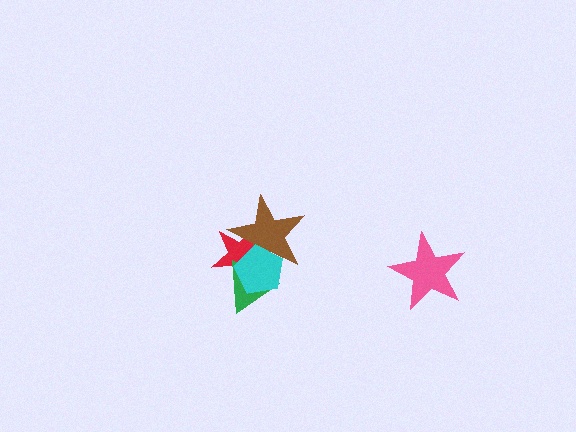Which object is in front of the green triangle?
The cyan pentagon is in front of the green triangle.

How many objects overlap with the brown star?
3 objects overlap with the brown star.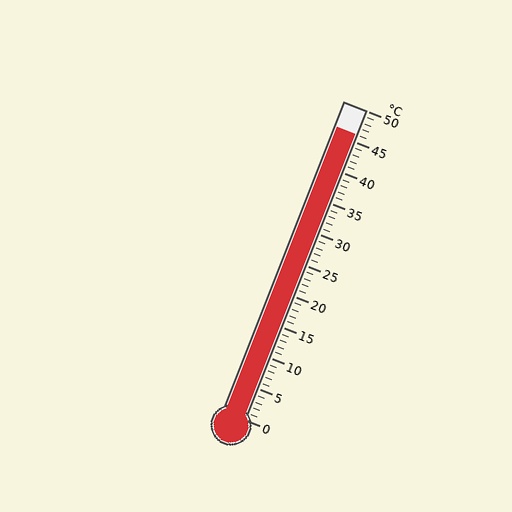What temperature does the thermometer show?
The thermometer shows approximately 46°C.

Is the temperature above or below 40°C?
The temperature is above 40°C.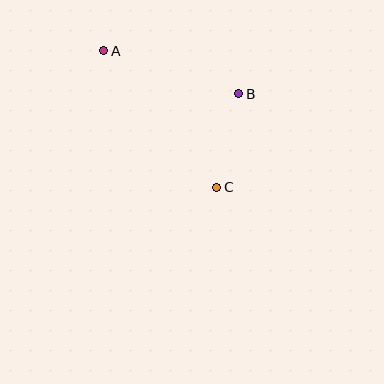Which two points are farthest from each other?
Points A and C are farthest from each other.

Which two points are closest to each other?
Points B and C are closest to each other.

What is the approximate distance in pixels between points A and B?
The distance between A and B is approximately 142 pixels.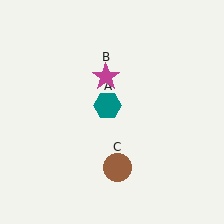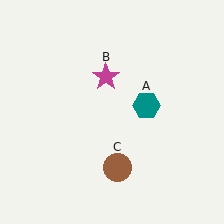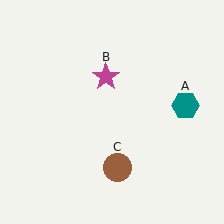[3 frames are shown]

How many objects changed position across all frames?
1 object changed position: teal hexagon (object A).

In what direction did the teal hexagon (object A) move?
The teal hexagon (object A) moved right.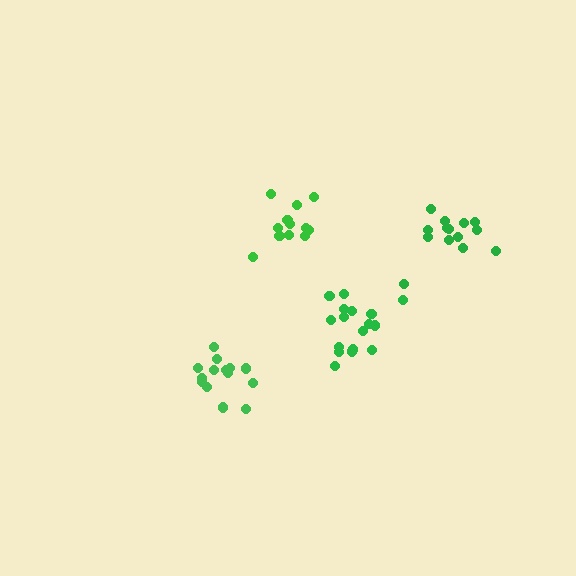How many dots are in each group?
Group 1: 14 dots, Group 2: 12 dots, Group 3: 14 dots, Group 4: 17 dots (57 total).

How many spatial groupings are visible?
There are 4 spatial groupings.